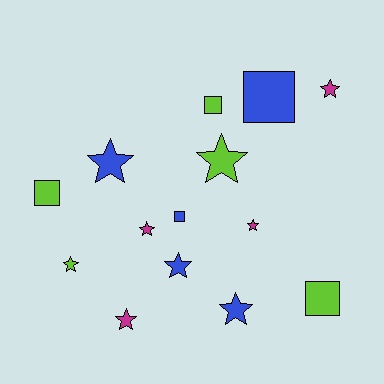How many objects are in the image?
There are 14 objects.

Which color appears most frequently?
Lime, with 5 objects.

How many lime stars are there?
There are 2 lime stars.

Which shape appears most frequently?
Star, with 9 objects.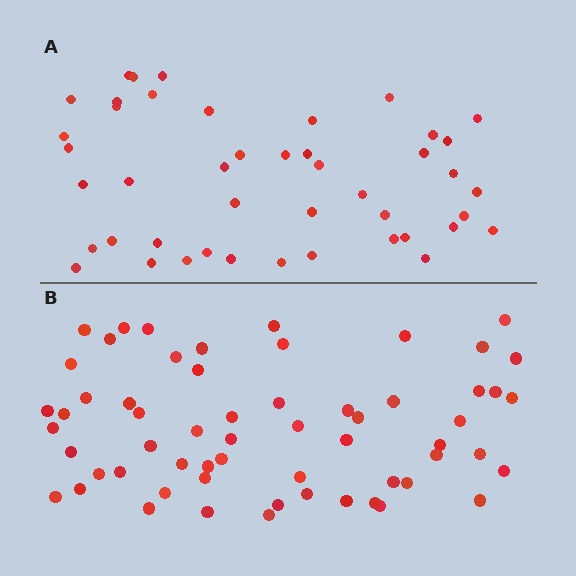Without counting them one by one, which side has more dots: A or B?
Region B (the bottom region) has more dots.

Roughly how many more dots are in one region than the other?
Region B has approximately 15 more dots than region A.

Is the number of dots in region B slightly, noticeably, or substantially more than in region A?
Region B has noticeably more, but not dramatically so. The ratio is roughly 1.3 to 1.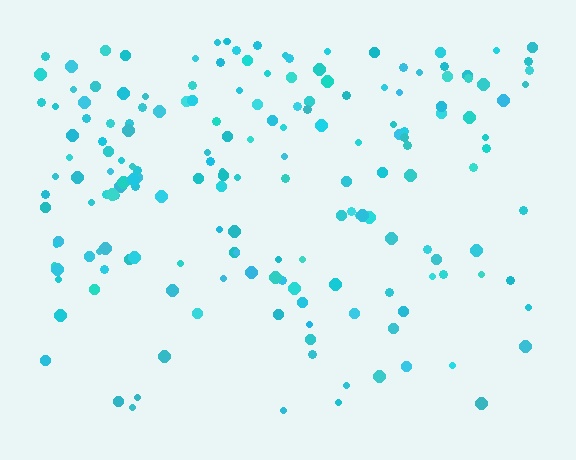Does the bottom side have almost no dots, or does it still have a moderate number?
Still a moderate number, just noticeably fewer than the top.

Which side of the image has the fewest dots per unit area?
The bottom.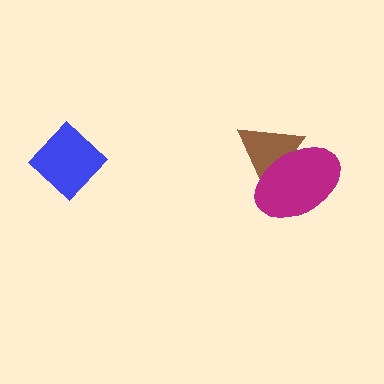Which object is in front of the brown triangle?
The magenta ellipse is in front of the brown triangle.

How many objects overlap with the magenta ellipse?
1 object overlaps with the magenta ellipse.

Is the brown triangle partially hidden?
Yes, it is partially covered by another shape.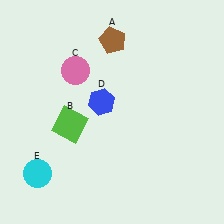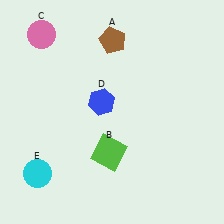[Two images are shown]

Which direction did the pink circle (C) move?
The pink circle (C) moved up.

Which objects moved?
The objects that moved are: the lime square (B), the pink circle (C).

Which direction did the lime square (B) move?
The lime square (B) moved right.